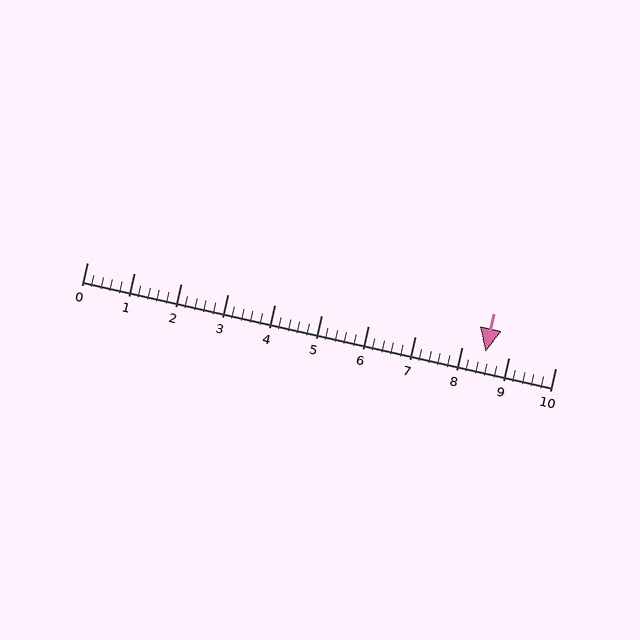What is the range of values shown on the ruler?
The ruler shows values from 0 to 10.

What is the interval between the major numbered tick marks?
The major tick marks are spaced 1 units apart.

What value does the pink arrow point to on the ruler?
The pink arrow points to approximately 8.5.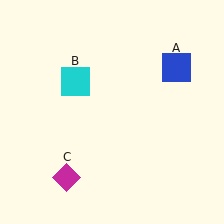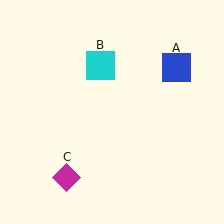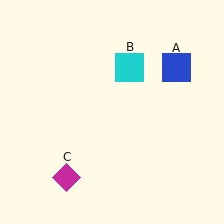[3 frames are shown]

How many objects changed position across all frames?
1 object changed position: cyan square (object B).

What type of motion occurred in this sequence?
The cyan square (object B) rotated clockwise around the center of the scene.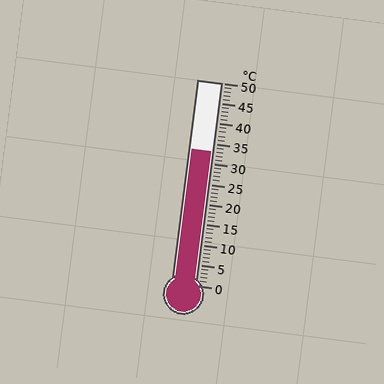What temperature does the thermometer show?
The thermometer shows approximately 33°C.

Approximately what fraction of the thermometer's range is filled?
The thermometer is filled to approximately 65% of its range.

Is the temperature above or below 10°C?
The temperature is above 10°C.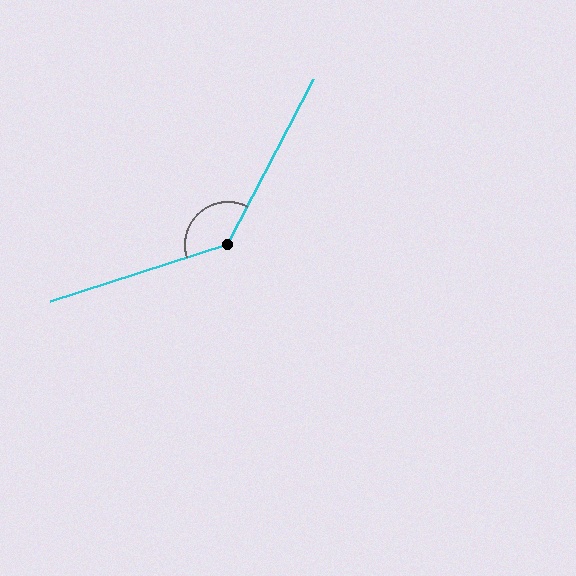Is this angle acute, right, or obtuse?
It is obtuse.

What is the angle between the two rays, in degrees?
Approximately 135 degrees.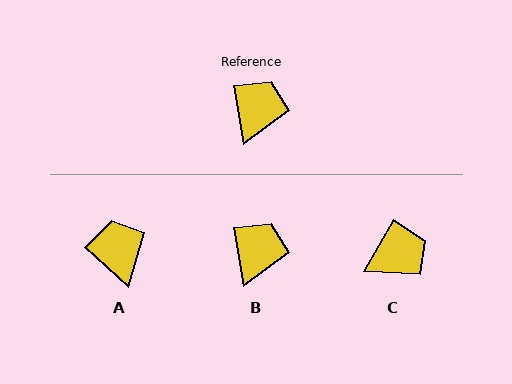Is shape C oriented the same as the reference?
No, it is off by about 40 degrees.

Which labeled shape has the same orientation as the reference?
B.